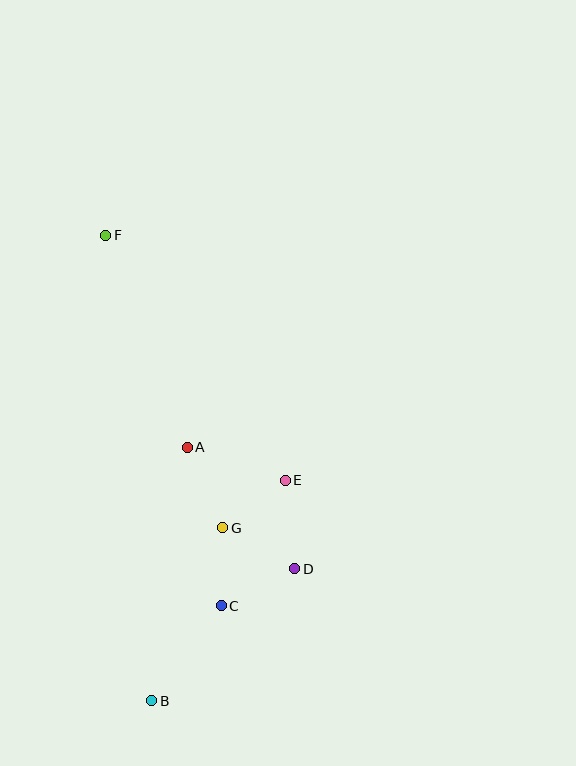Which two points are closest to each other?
Points C and G are closest to each other.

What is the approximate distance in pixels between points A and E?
The distance between A and E is approximately 103 pixels.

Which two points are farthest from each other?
Points B and F are farthest from each other.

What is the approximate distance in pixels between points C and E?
The distance between C and E is approximately 141 pixels.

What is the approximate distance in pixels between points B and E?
The distance between B and E is approximately 258 pixels.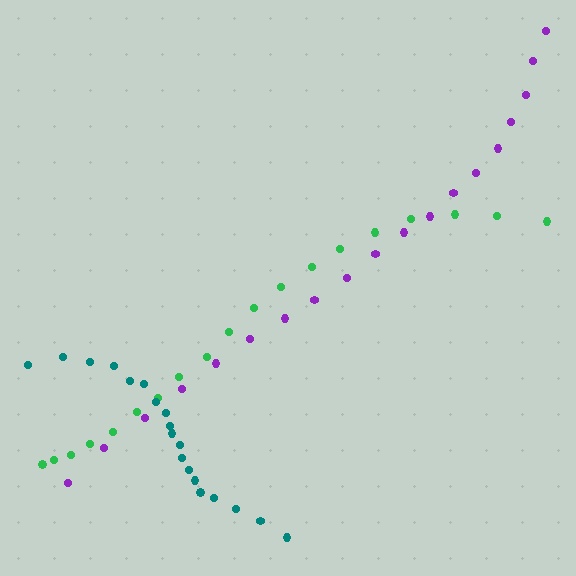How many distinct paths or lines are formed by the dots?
There are 3 distinct paths.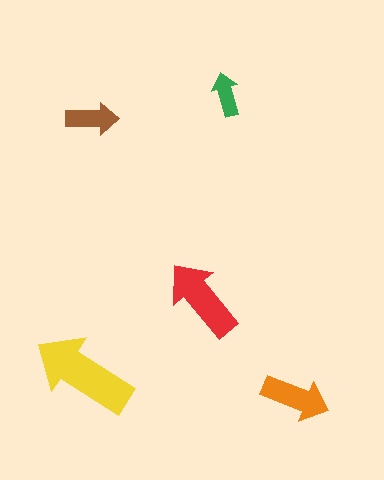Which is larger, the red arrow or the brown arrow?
The red one.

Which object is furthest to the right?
The orange arrow is rightmost.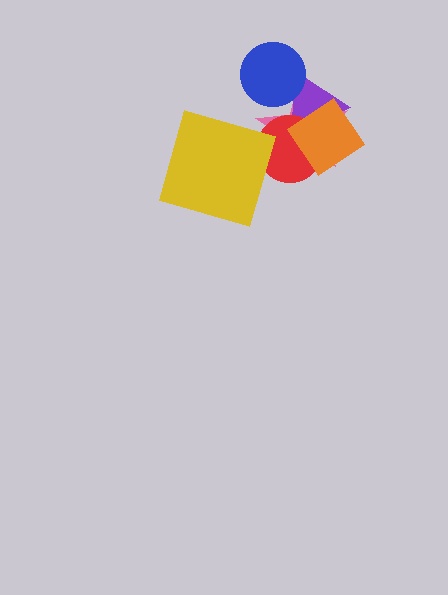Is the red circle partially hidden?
Yes, it is partially covered by another shape.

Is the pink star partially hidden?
Yes, it is partially covered by another shape.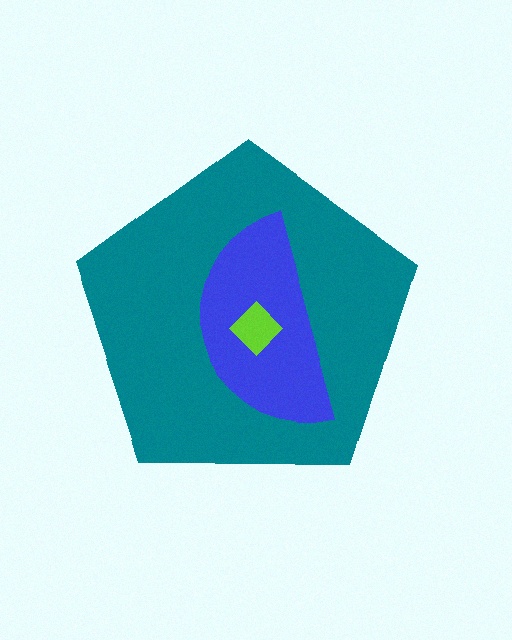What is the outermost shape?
The teal pentagon.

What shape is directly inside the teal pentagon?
The blue semicircle.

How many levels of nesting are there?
3.